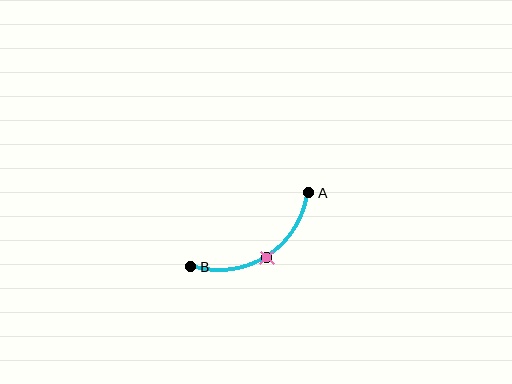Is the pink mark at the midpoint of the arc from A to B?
Yes. The pink mark lies on the arc at equal arc-length from both A and B — it is the arc midpoint.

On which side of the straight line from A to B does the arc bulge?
The arc bulges below the straight line connecting A and B.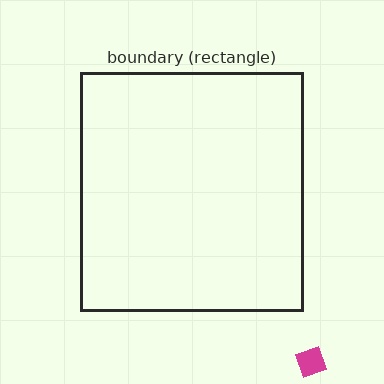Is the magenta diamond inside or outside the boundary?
Outside.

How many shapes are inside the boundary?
0 inside, 1 outside.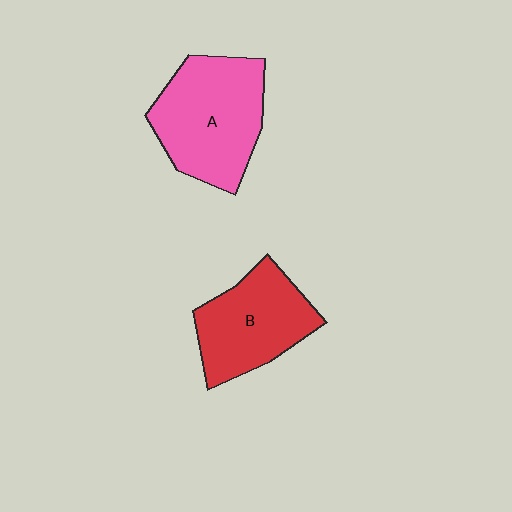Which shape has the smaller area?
Shape B (red).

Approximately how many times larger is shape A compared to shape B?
Approximately 1.2 times.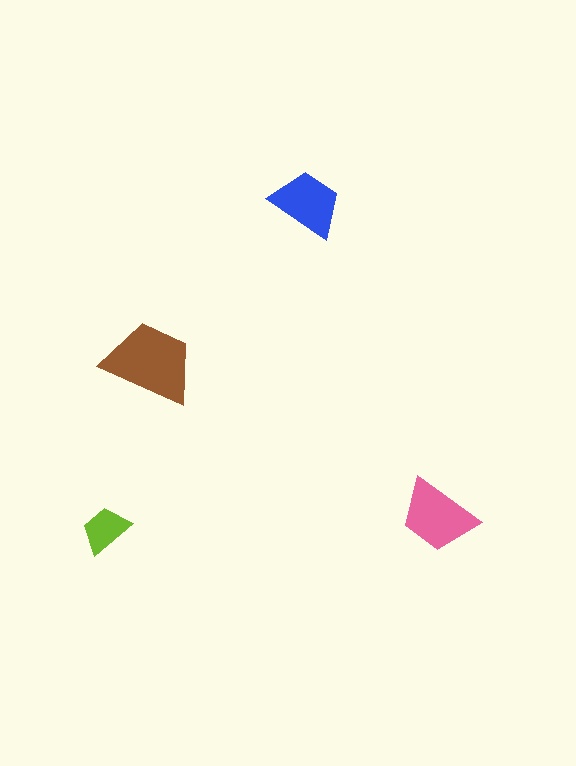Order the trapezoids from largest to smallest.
the brown one, the pink one, the blue one, the lime one.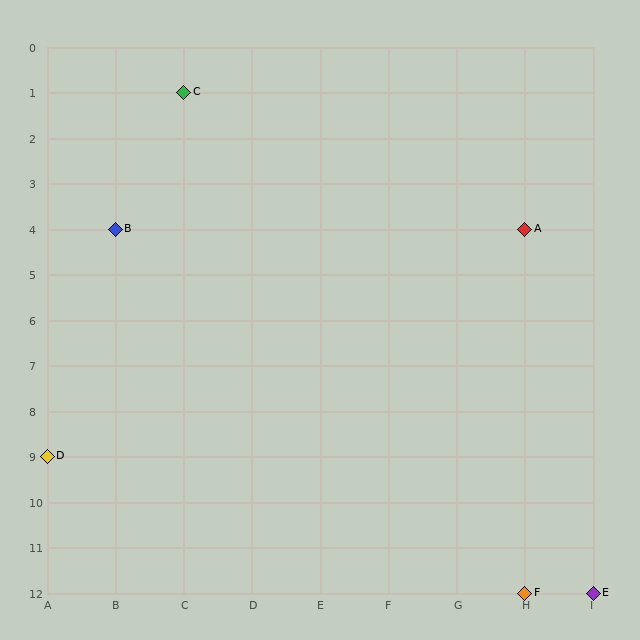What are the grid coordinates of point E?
Point E is at grid coordinates (I, 12).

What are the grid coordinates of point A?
Point A is at grid coordinates (H, 4).